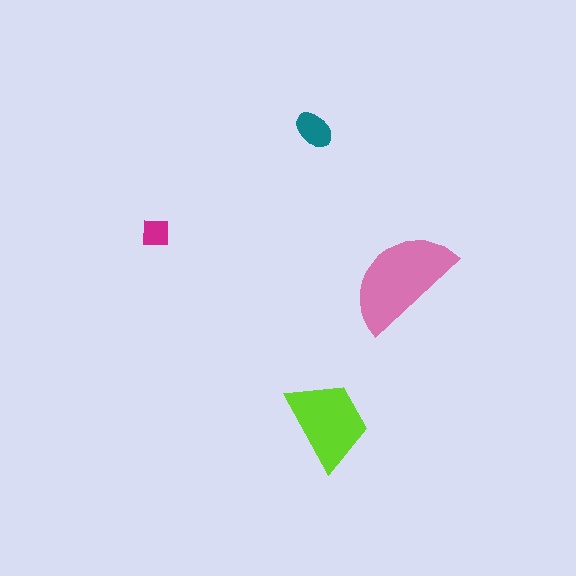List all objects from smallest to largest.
The magenta square, the teal ellipse, the lime trapezoid, the pink semicircle.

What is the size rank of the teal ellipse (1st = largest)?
3rd.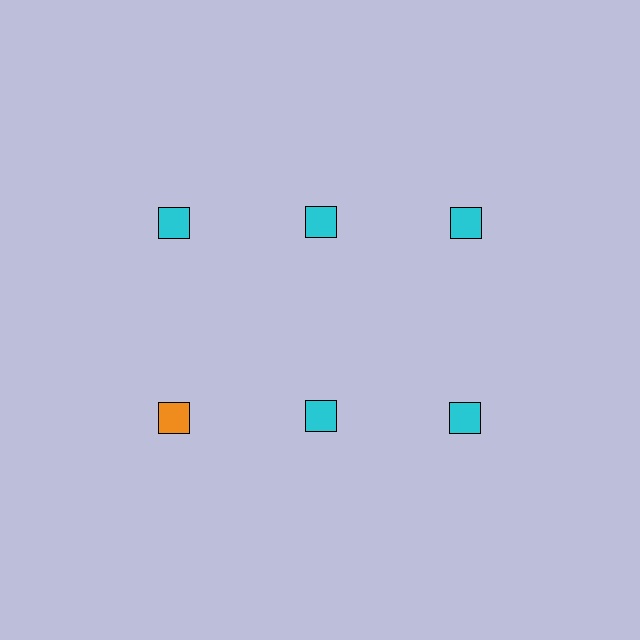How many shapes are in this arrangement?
There are 6 shapes arranged in a grid pattern.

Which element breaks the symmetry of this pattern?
The orange square in the second row, leftmost column breaks the symmetry. All other shapes are cyan squares.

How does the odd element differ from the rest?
It has a different color: orange instead of cyan.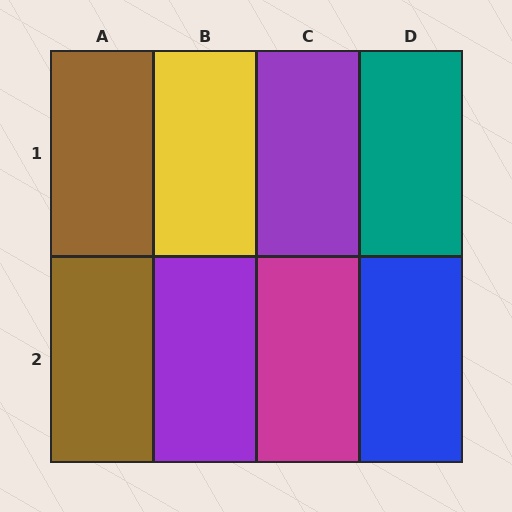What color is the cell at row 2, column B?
Purple.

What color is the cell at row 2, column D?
Blue.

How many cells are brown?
2 cells are brown.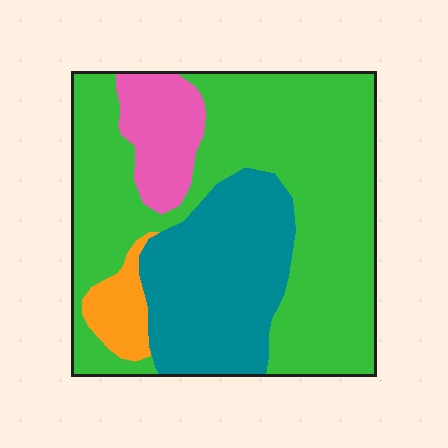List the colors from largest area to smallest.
From largest to smallest: green, teal, pink, orange.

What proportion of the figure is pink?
Pink covers 10% of the figure.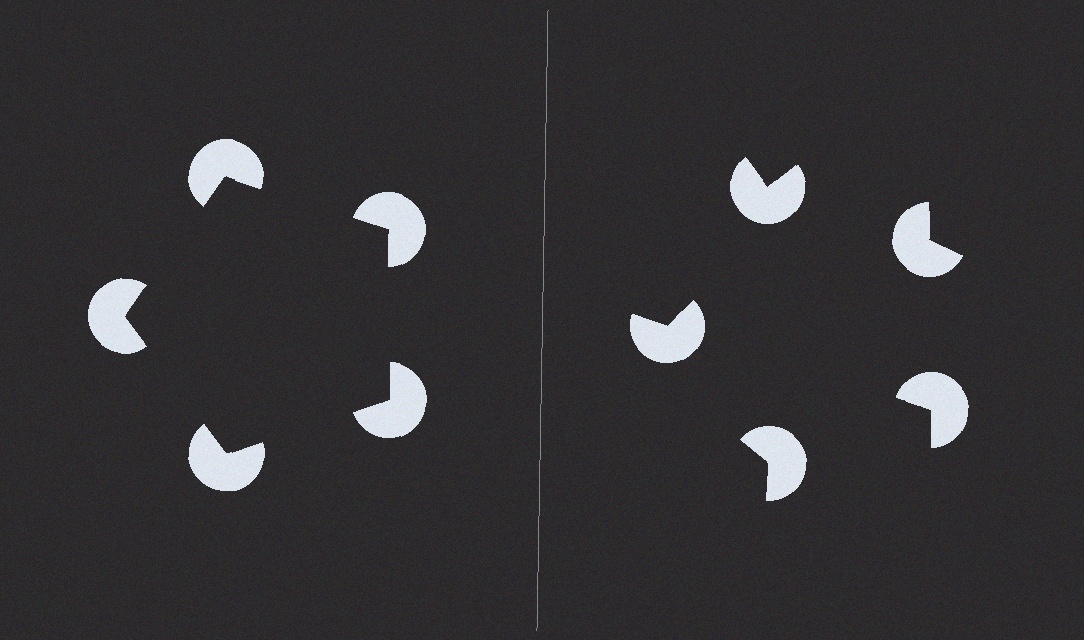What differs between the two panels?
The pac-man discs are positioned identically on both sides; only the wedge orientations differ. On the left they align to a pentagon; on the right they are misaligned.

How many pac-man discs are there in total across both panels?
10 — 5 on each side.